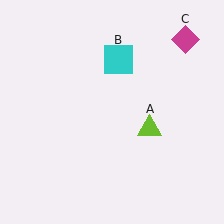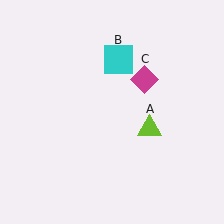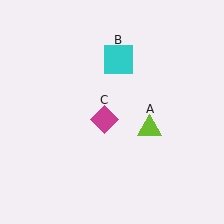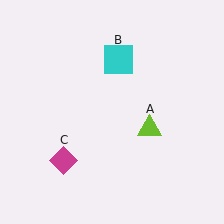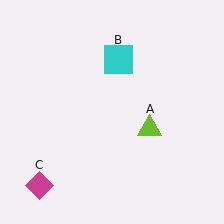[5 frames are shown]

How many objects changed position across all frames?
1 object changed position: magenta diamond (object C).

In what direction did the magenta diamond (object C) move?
The magenta diamond (object C) moved down and to the left.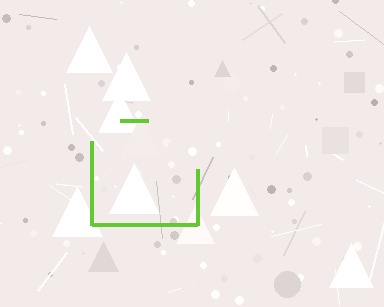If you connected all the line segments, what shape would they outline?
They would outline a square.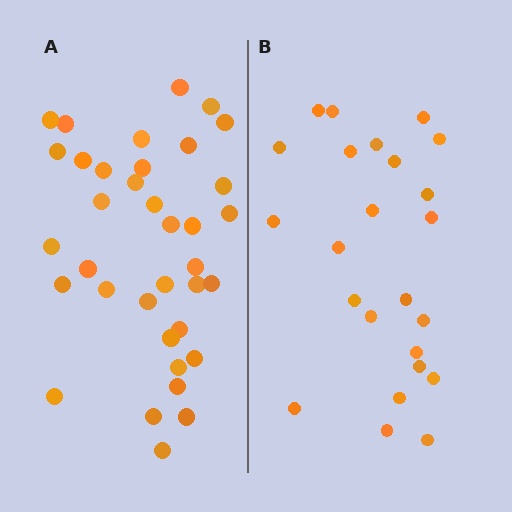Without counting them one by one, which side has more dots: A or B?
Region A (the left region) has more dots.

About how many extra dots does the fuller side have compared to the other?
Region A has roughly 12 or so more dots than region B.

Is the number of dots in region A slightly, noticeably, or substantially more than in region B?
Region A has substantially more. The ratio is roughly 1.5 to 1.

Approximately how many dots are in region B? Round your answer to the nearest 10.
About 20 dots. (The exact count is 24, which rounds to 20.)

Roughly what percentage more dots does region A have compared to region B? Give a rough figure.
About 50% more.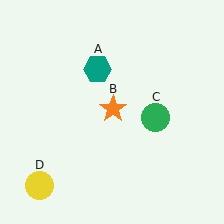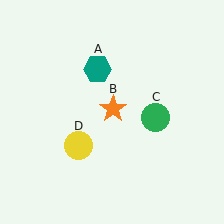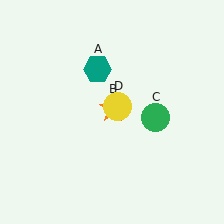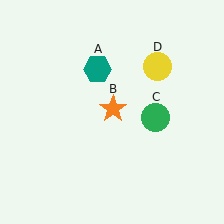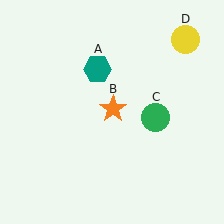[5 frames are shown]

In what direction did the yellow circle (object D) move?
The yellow circle (object D) moved up and to the right.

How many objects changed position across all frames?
1 object changed position: yellow circle (object D).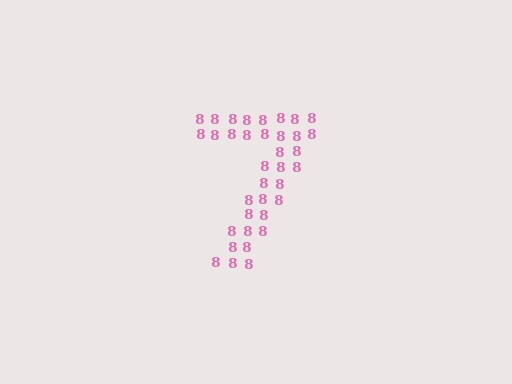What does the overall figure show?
The overall figure shows the digit 7.